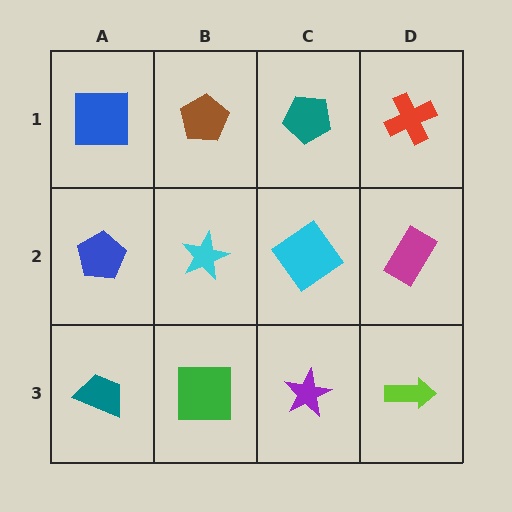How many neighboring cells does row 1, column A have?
2.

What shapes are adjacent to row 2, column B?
A brown pentagon (row 1, column B), a green square (row 3, column B), a blue pentagon (row 2, column A), a cyan diamond (row 2, column C).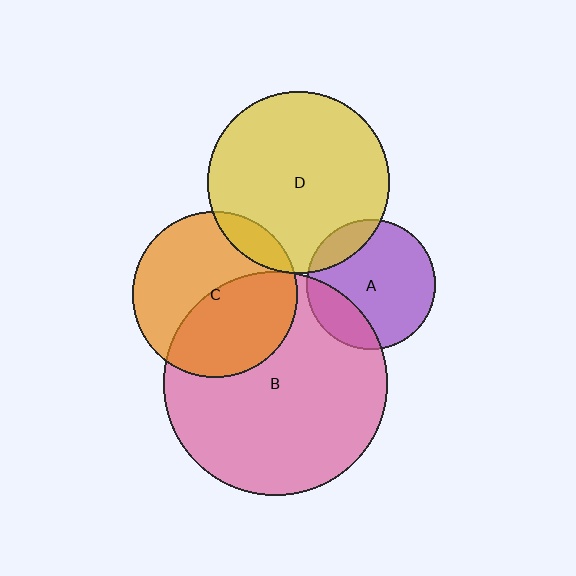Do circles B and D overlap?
Yes.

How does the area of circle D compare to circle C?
Approximately 1.2 times.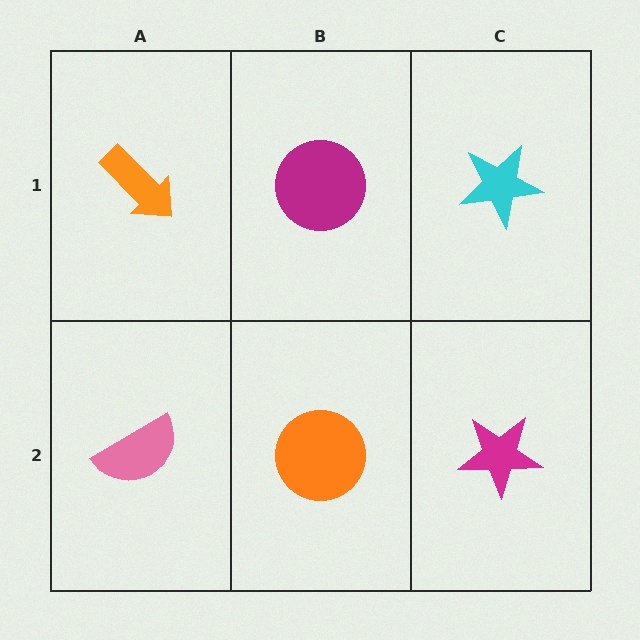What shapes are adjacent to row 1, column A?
A pink semicircle (row 2, column A), a magenta circle (row 1, column B).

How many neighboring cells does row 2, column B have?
3.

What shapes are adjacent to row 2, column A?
An orange arrow (row 1, column A), an orange circle (row 2, column B).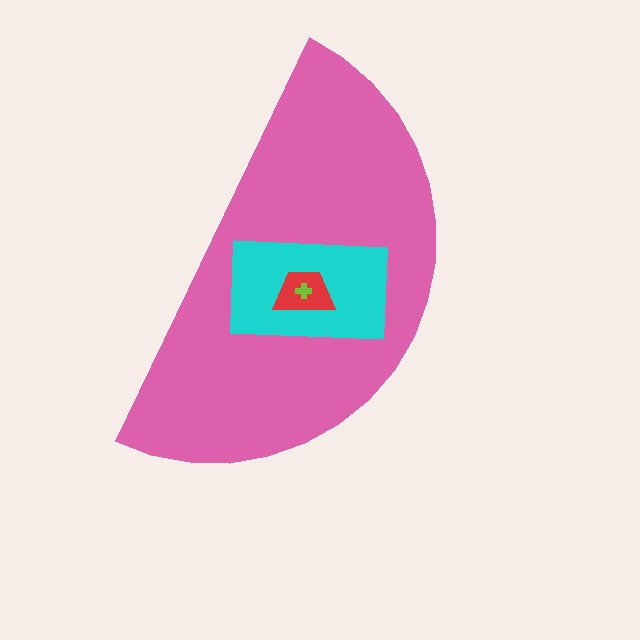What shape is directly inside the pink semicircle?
The cyan rectangle.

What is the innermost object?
The lime cross.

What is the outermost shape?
The pink semicircle.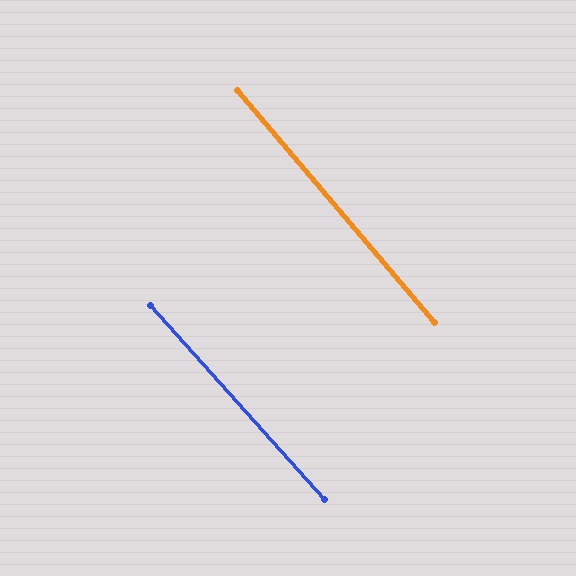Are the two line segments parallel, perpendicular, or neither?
Parallel — their directions differ by only 1.7°.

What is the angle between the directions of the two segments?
Approximately 2 degrees.